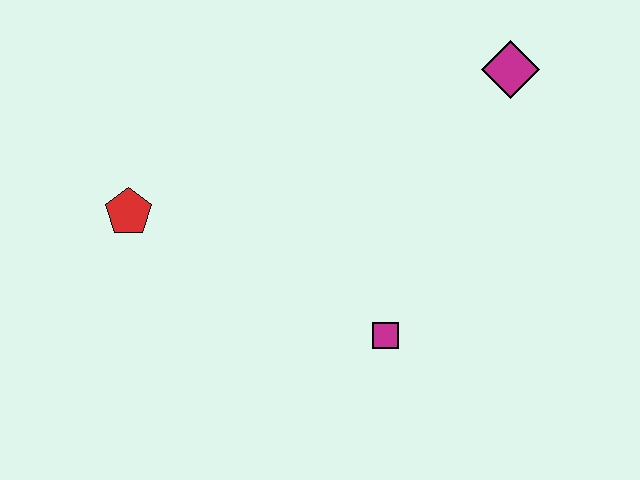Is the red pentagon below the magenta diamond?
Yes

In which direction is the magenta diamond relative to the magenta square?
The magenta diamond is above the magenta square.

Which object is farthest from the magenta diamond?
The red pentagon is farthest from the magenta diamond.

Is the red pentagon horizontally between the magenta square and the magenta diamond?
No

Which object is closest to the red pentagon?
The magenta square is closest to the red pentagon.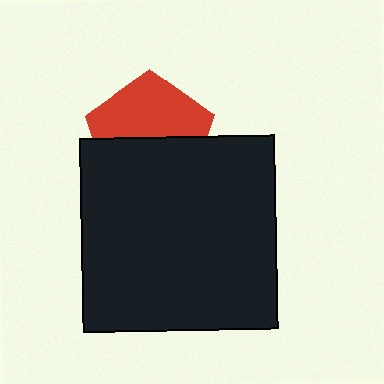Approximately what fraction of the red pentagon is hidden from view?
Roughly 49% of the red pentagon is hidden behind the black square.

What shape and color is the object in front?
The object in front is a black square.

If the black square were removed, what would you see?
You would see the complete red pentagon.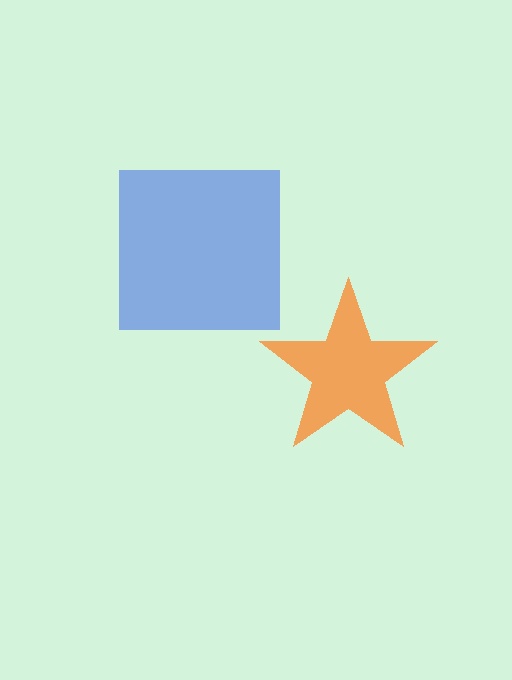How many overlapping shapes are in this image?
There are 2 overlapping shapes in the image.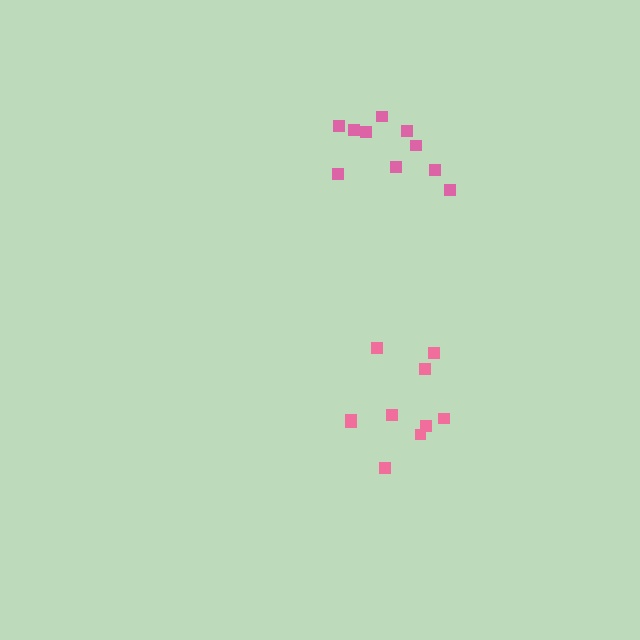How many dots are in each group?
Group 1: 10 dots, Group 2: 10 dots (20 total).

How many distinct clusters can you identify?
There are 2 distinct clusters.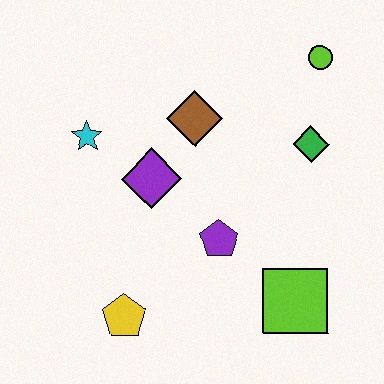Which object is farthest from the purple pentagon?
The lime circle is farthest from the purple pentagon.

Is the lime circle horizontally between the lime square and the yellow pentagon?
No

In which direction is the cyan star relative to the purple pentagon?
The cyan star is to the left of the purple pentagon.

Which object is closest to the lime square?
The purple pentagon is closest to the lime square.